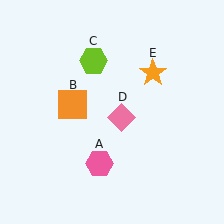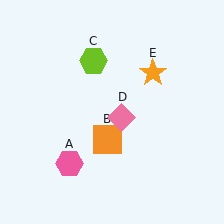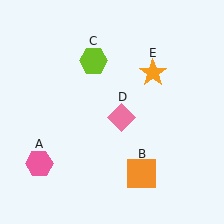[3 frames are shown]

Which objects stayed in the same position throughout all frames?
Lime hexagon (object C) and pink diamond (object D) and orange star (object E) remained stationary.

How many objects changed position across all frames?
2 objects changed position: pink hexagon (object A), orange square (object B).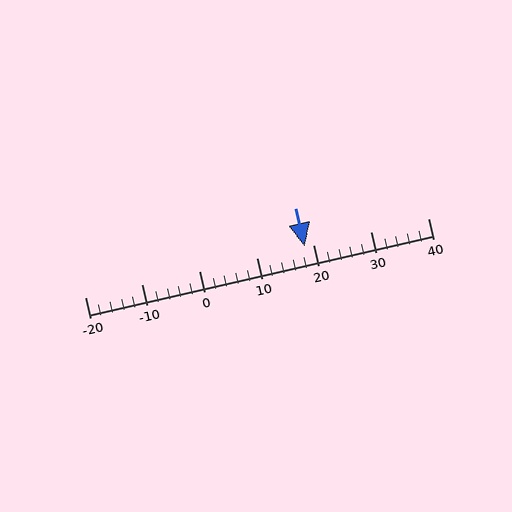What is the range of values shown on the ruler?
The ruler shows values from -20 to 40.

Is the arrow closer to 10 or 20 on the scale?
The arrow is closer to 20.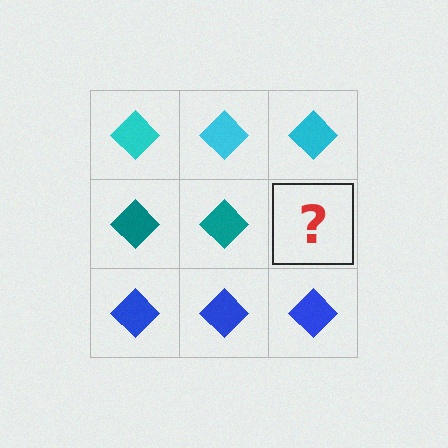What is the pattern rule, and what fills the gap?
The rule is that each row has a consistent color. The gap should be filled with a teal diamond.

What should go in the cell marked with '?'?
The missing cell should contain a teal diamond.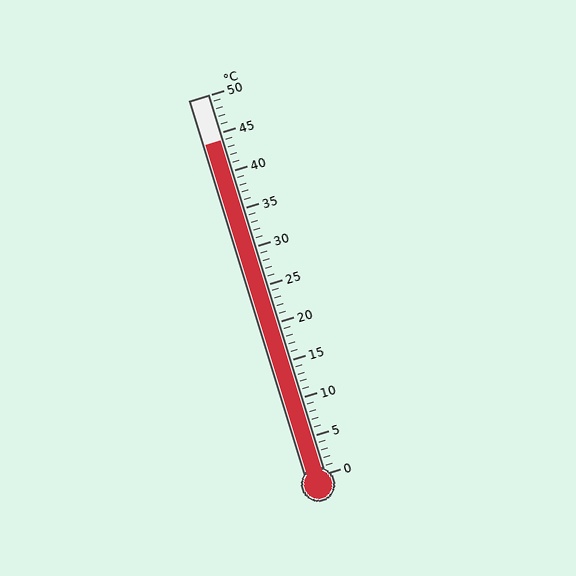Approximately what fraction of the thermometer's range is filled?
The thermometer is filled to approximately 90% of its range.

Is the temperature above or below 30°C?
The temperature is above 30°C.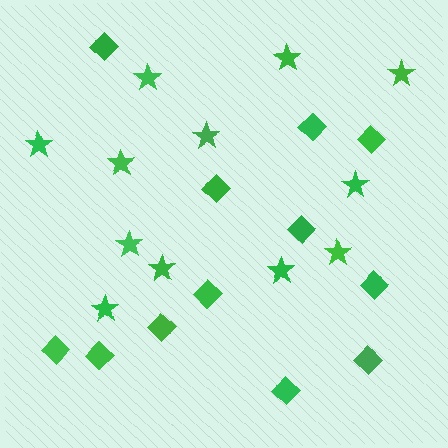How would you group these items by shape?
There are 2 groups: one group of diamonds (12) and one group of stars (12).